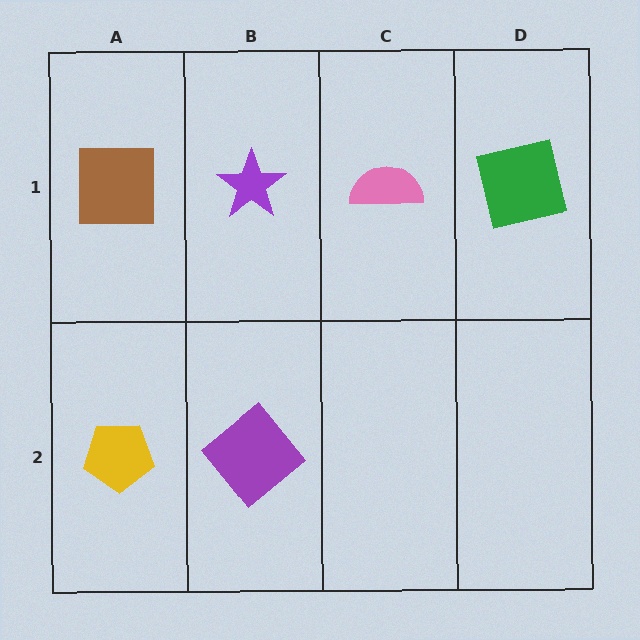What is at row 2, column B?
A purple diamond.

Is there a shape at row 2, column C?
No, that cell is empty.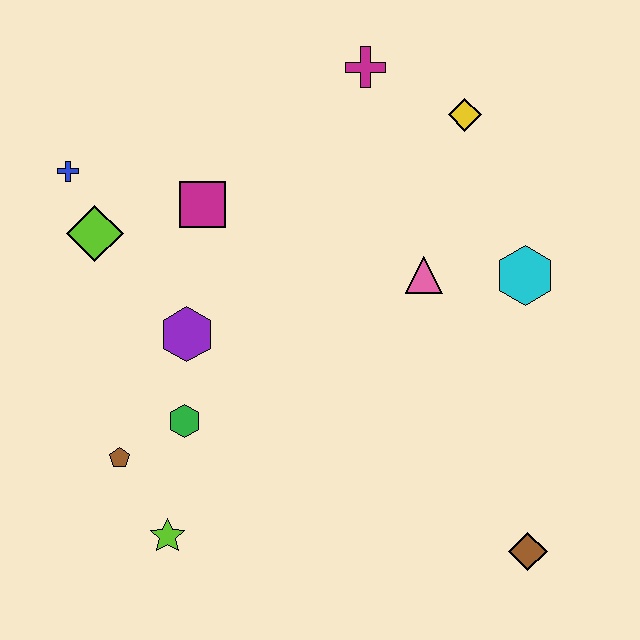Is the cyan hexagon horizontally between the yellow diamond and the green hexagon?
No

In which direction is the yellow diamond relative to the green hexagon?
The yellow diamond is above the green hexagon.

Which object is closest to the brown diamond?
The cyan hexagon is closest to the brown diamond.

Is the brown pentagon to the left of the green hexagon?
Yes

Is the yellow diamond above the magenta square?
Yes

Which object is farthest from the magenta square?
The brown diamond is farthest from the magenta square.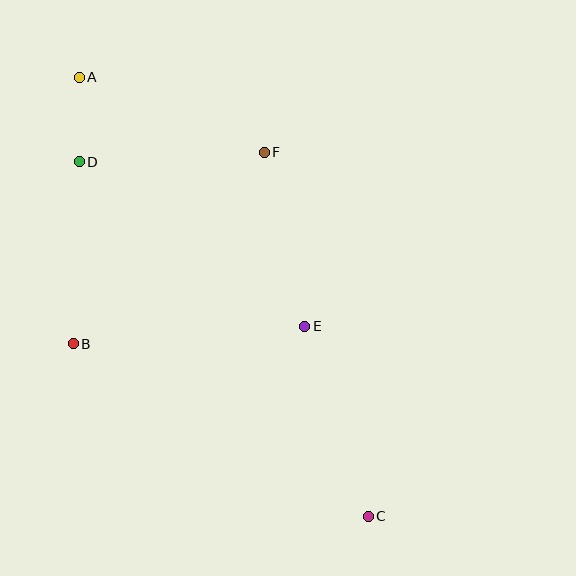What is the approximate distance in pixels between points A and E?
The distance between A and E is approximately 336 pixels.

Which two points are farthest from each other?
Points A and C are farthest from each other.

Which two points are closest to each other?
Points A and D are closest to each other.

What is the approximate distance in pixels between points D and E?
The distance between D and E is approximately 279 pixels.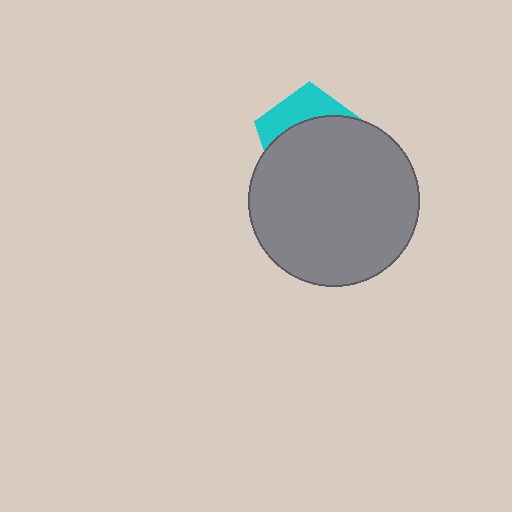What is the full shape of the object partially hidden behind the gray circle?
The partially hidden object is a cyan pentagon.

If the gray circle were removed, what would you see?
You would see the complete cyan pentagon.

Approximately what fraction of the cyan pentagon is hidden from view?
Roughly 68% of the cyan pentagon is hidden behind the gray circle.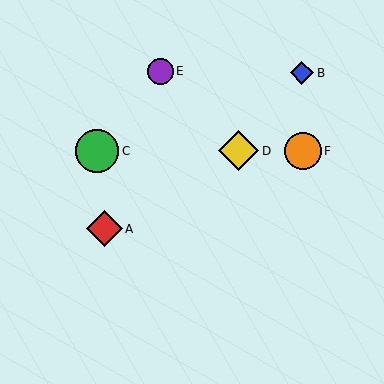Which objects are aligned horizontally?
Objects C, D, F are aligned horizontally.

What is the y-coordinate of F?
Object F is at y≈151.